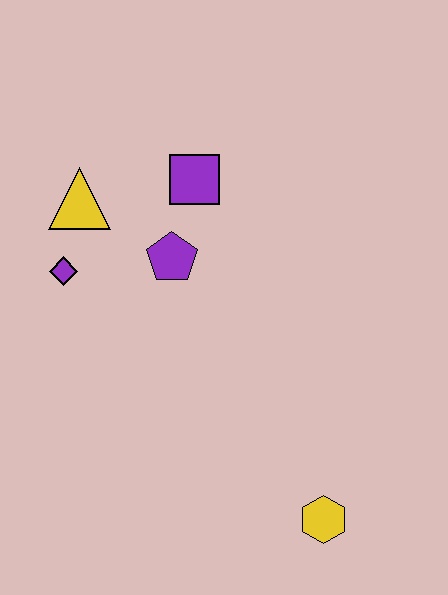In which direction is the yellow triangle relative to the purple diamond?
The yellow triangle is above the purple diamond.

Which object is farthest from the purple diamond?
The yellow hexagon is farthest from the purple diamond.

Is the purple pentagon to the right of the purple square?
No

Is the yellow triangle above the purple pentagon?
Yes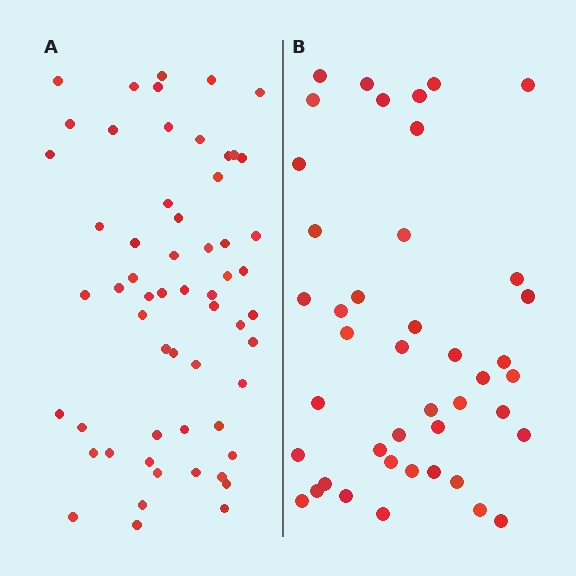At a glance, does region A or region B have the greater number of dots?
Region A (the left region) has more dots.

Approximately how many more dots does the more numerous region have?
Region A has approximately 15 more dots than region B.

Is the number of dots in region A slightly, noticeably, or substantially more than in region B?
Region A has noticeably more, but not dramatically so. The ratio is roughly 1.3 to 1.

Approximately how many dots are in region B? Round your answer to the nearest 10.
About 40 dots. (The exact count is 43, which rounds to 40.)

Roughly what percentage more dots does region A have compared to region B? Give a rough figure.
About 35% more.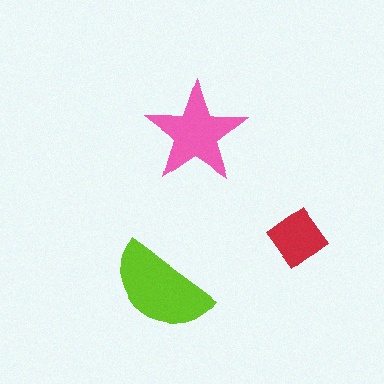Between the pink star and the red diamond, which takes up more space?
The pink star.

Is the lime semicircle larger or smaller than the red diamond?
Larger.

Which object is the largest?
The lime semicircle.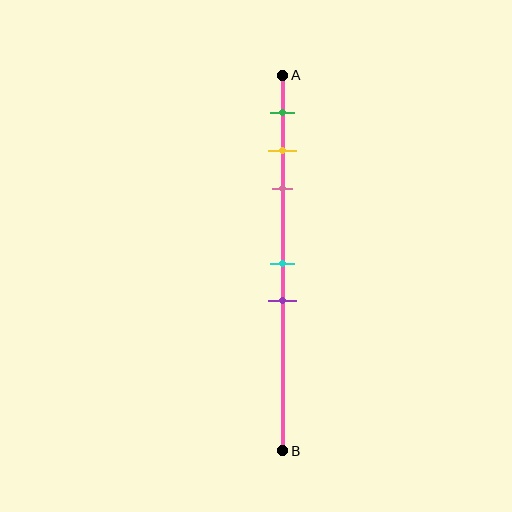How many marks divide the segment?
There are 5 marks dividing the segment.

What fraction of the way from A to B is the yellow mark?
The yellow mark is approximately 20% (0.2) of the way from A to B.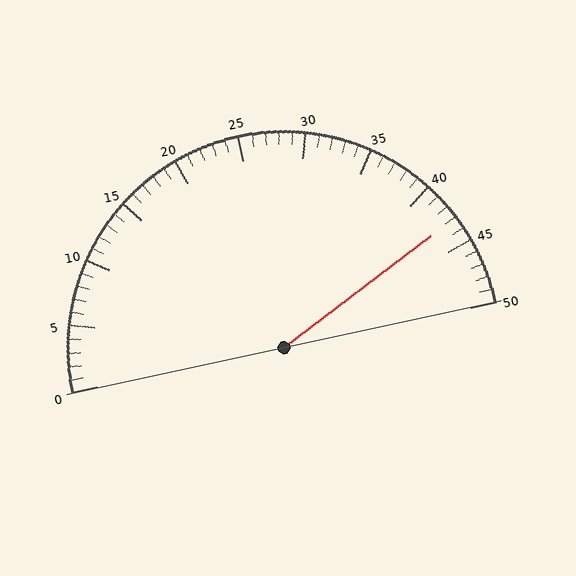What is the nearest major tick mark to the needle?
The nearest major tick mark is 45.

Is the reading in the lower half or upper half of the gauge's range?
The reading is in the upper half of the range (0 to 50).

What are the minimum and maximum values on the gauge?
The gauge ranges from 0 to 50.